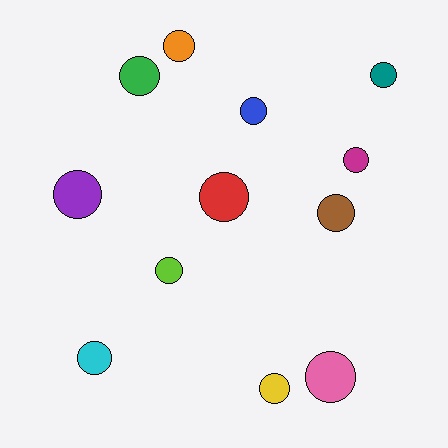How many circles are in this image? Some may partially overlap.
There are 12 circles.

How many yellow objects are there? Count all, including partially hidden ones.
There is 1 yellow object.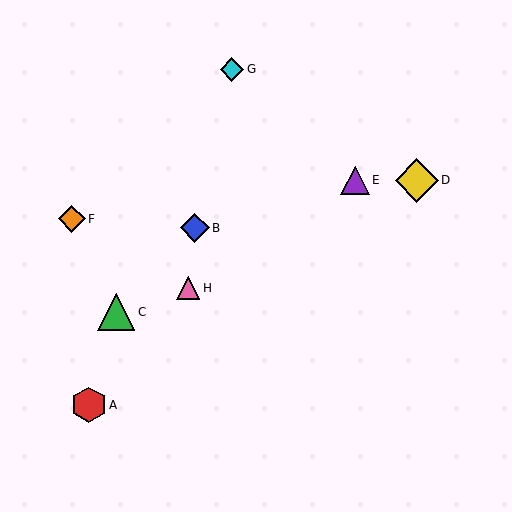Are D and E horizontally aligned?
Yes, both are at y≈180.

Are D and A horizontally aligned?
No, D is at y≈180 and A is at y≈405.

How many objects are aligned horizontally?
2 objects (D, E) are aligned horizontally.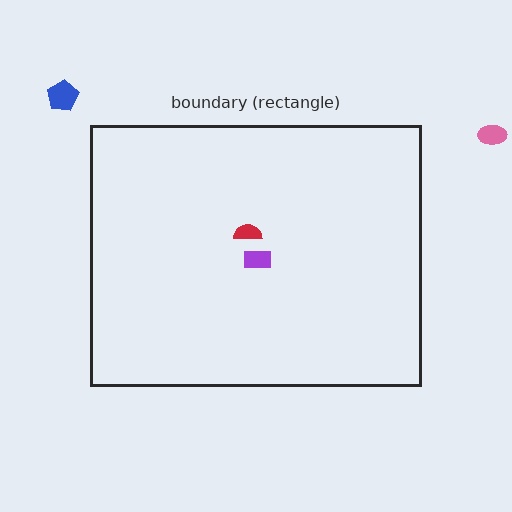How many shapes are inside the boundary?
2 inside, 2 outside.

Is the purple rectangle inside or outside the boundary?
Inside.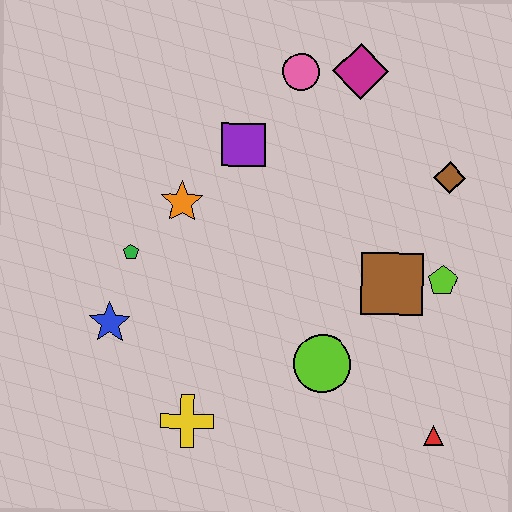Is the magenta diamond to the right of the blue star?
Yes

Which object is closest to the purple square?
The orange star is closest to the purple square.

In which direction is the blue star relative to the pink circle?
The blue star is below the pink circle.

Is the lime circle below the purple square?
Yes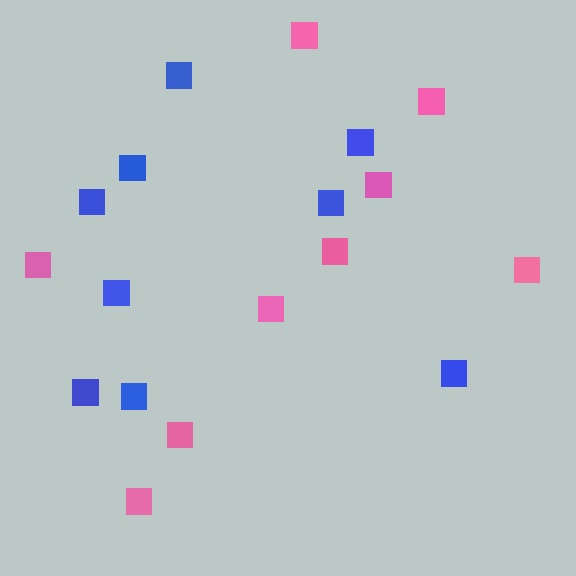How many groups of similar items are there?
There are 2 groups: one group of pink squares (9) and one group of blue squares (9).